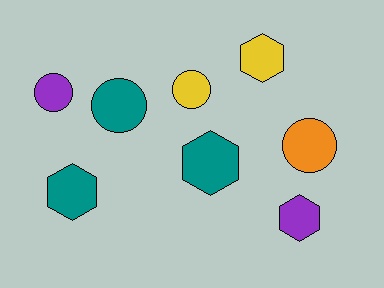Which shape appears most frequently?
Circle, with 4 objects.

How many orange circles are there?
There is 1 orange circle.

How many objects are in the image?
There are 8 objects.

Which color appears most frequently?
Teal, with 3 objects.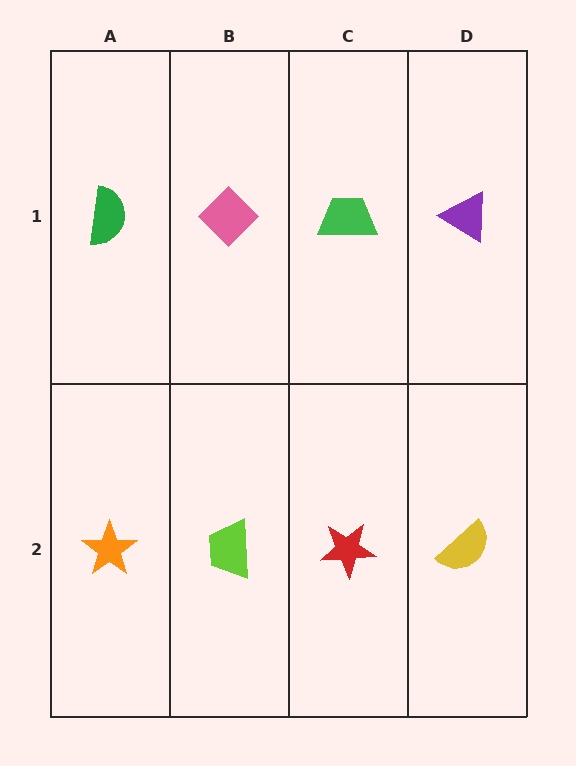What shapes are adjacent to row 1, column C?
A red star (row 2, column C), a pink diamond (row 1, column B), a purple triangle (row 1, column D).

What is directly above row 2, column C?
A green trapezoid.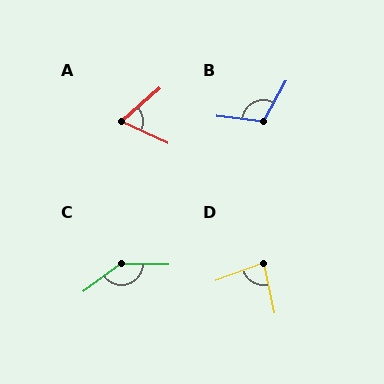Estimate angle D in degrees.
Approximately 82 degrees.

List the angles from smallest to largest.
A (65°), D (82°), B (112°), C (144°).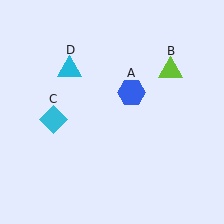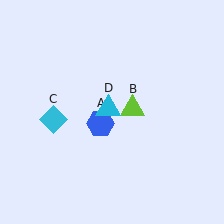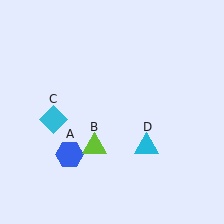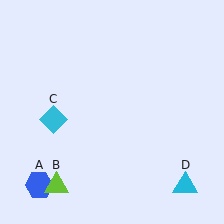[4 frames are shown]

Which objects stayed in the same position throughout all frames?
Cyan diamond (object C) remained stationary.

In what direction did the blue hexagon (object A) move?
The blue hexagon (object A) moved down and to the left.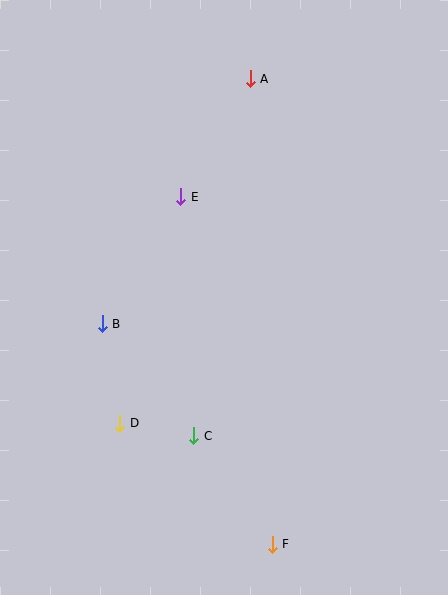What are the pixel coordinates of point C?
Point C is at (194, 436).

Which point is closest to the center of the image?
Point E at (181, 197) is closest to the center.